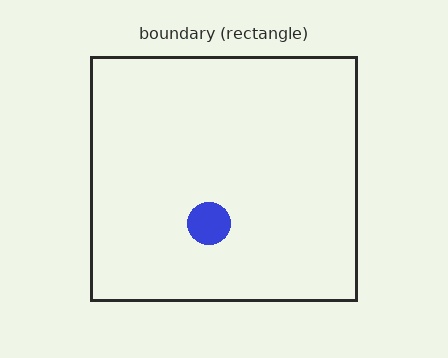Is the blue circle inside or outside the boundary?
Inside.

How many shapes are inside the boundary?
1 inside, 0 outside.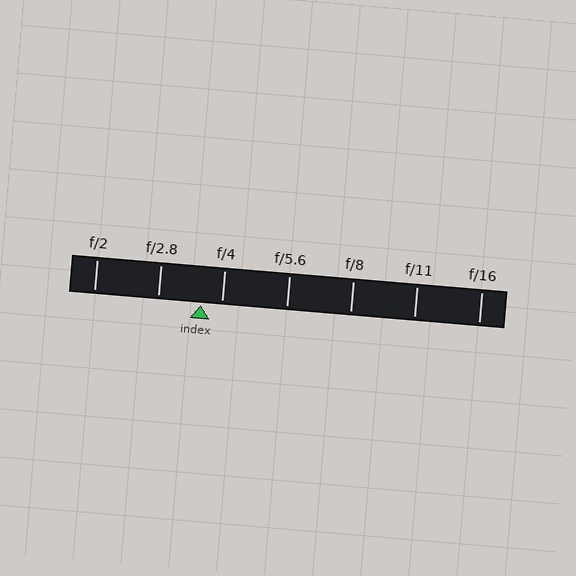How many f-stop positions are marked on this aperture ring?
There are 7 f-stop positions marked.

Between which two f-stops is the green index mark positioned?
The index mark is between f/2.8 and f/4.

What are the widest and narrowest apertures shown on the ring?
The widest aperture shown is f/2 and the narrowest is f/16.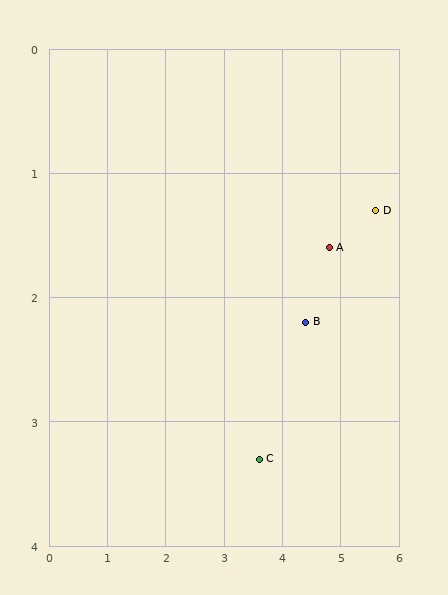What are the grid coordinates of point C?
Point C is at approximately (3.6, 3.3).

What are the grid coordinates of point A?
Point A is at approximately (4.8, 1.6).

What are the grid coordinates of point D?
Point D is at approximately (5.6, 1.3).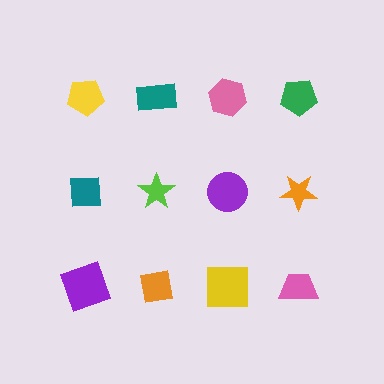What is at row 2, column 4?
An orange star.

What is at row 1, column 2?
A teal rectangle.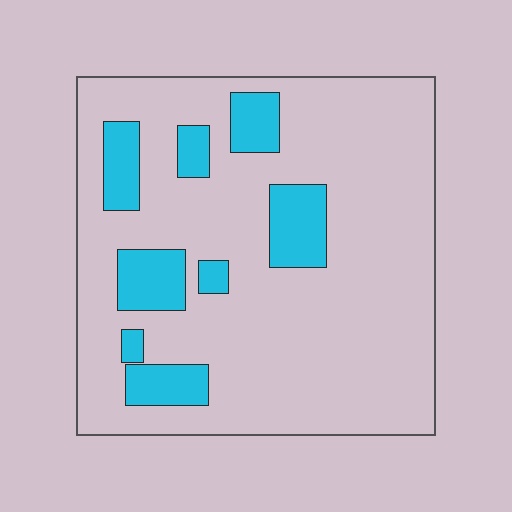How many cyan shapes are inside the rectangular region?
8.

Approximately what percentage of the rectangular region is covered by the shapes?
Approximately 15%.